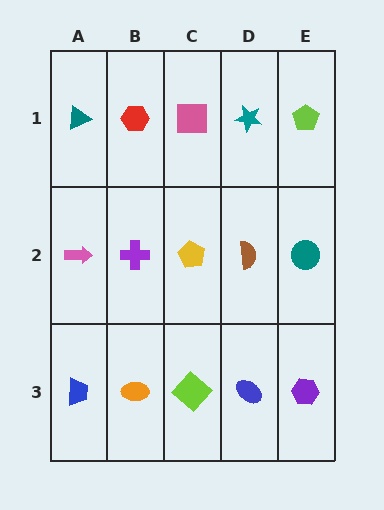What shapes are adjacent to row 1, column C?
A yellow pentagon (row 2, column C), a red hexagon (row 1, column B), a teal star (row 1, column D).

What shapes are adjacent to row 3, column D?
A brown semicircle (row 2, column D), a lime diamond (row 3, column C), a purple hexagon (row 3, column E).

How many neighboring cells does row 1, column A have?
2.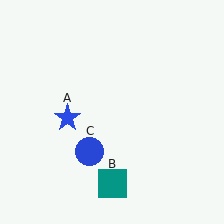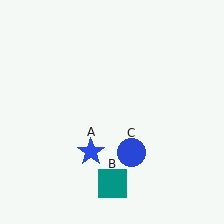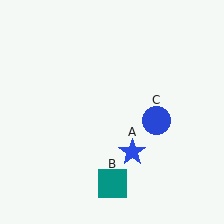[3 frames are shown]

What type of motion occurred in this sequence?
The blue star (object A), blue circle (object C) rotated counterclockwise around the center of the scene.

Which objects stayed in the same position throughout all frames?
Teal square (object B) remained stationary.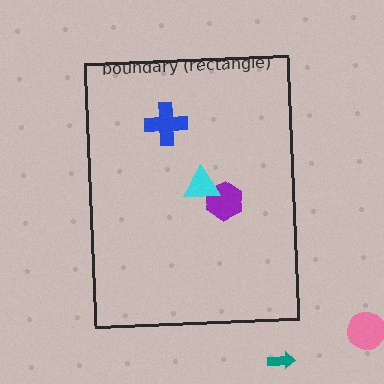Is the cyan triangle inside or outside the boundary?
Inside.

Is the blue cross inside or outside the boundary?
Inside.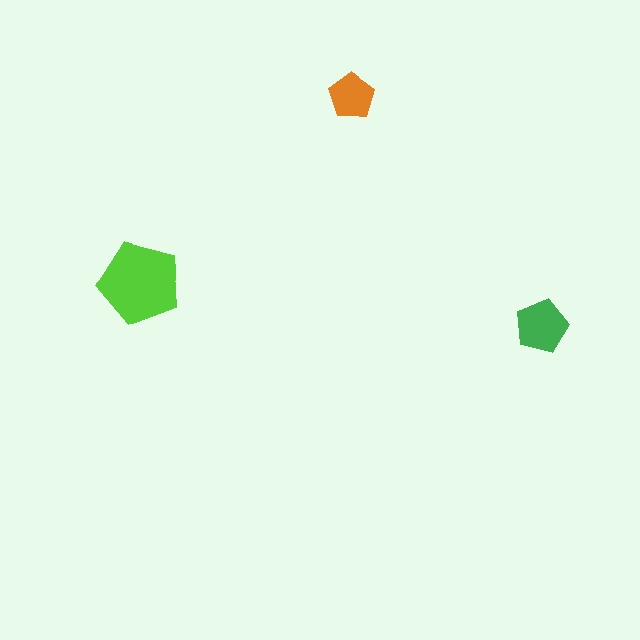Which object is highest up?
The orange pentagon is topmost.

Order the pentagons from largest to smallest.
the lime one, the green one, the orange one.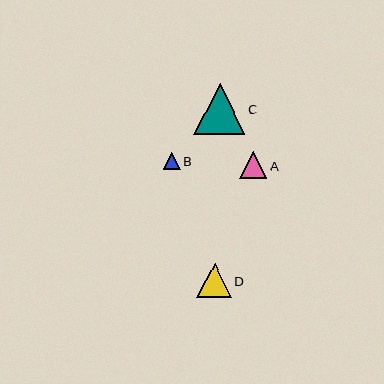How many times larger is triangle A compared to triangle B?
Triangle A is approximately 1.6 times the size of triangle B.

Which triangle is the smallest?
Triangle B is the smallest with a size of approximately 17 pixels.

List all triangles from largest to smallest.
From largest to smallest: C, D, A, B.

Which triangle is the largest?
Triangle C is the largest with a size of approximately 50 pixels.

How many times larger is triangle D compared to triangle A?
Triangle D is approximately 1.3 times the size of triangle A.